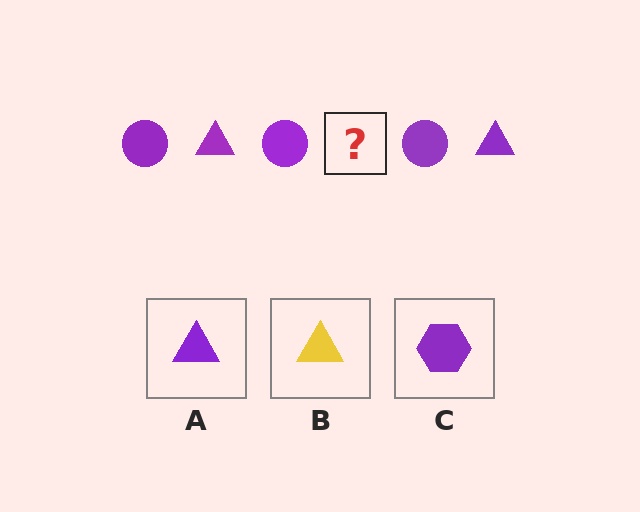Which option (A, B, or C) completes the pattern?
A.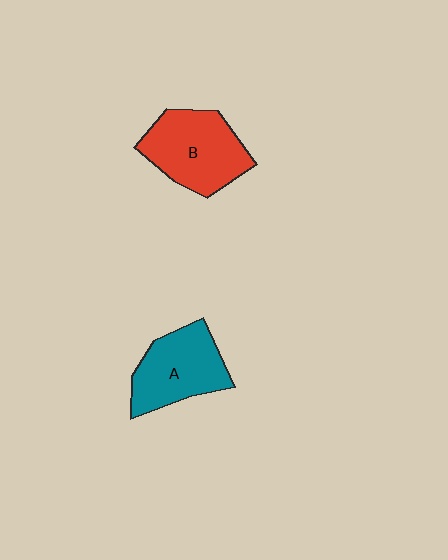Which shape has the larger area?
Shape B (red).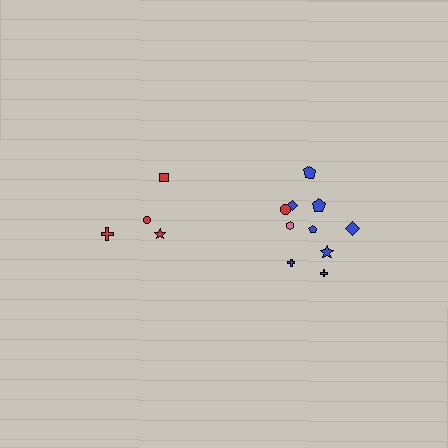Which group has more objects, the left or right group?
The right group.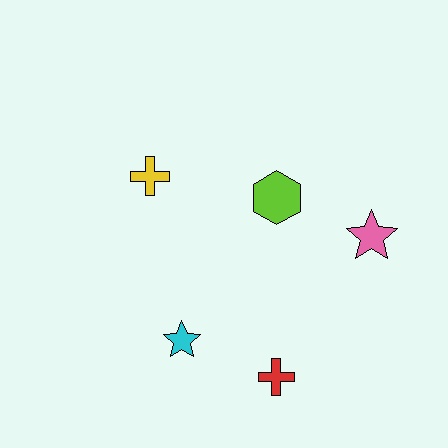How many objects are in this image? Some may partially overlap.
There are 5 objects.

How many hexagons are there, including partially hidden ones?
There is 1 hexagon.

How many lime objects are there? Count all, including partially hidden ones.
There is 1 lime object.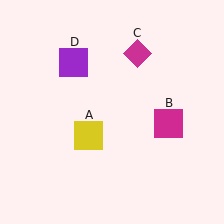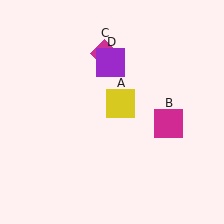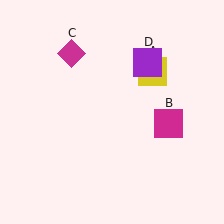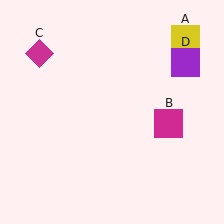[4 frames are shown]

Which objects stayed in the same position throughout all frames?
Magenta square (object B) remained stationary.